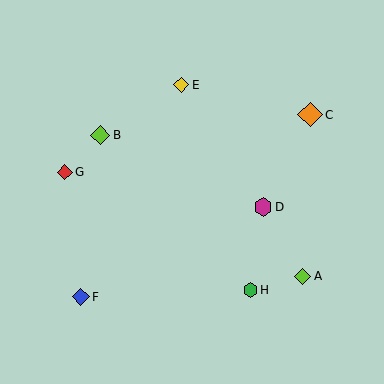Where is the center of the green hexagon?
The center of the green hexagon is at (250, 290).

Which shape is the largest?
The orange diamond (labeled C) is the largest.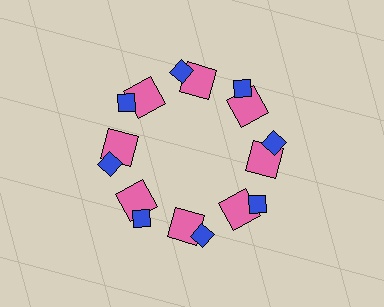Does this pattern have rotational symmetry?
Yes, this pattern has 8-fold rotational symmetry. It looks the same after rotating 45 degrees around the center.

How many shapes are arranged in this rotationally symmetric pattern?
There are 16 shapes, arranged in 8 groups of 2.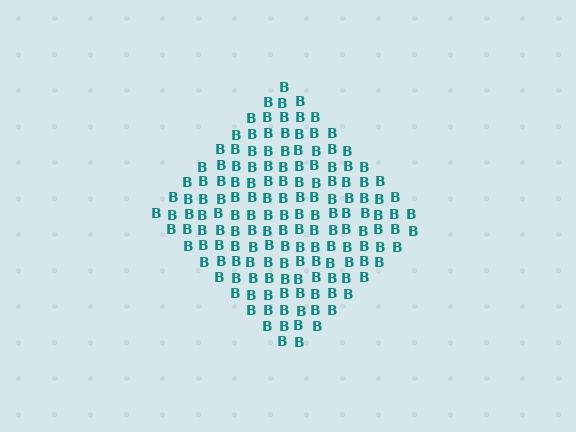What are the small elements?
The small elements are letter B's.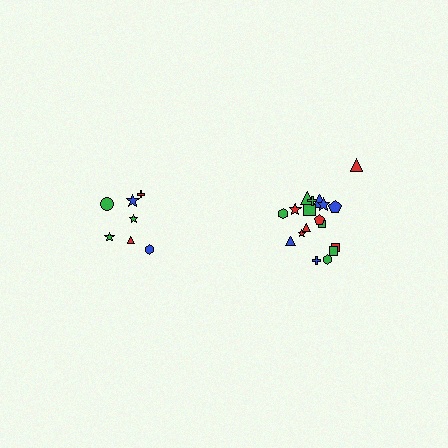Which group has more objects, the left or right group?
The right group.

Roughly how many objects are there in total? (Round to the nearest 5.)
Roughly 25 objects in total.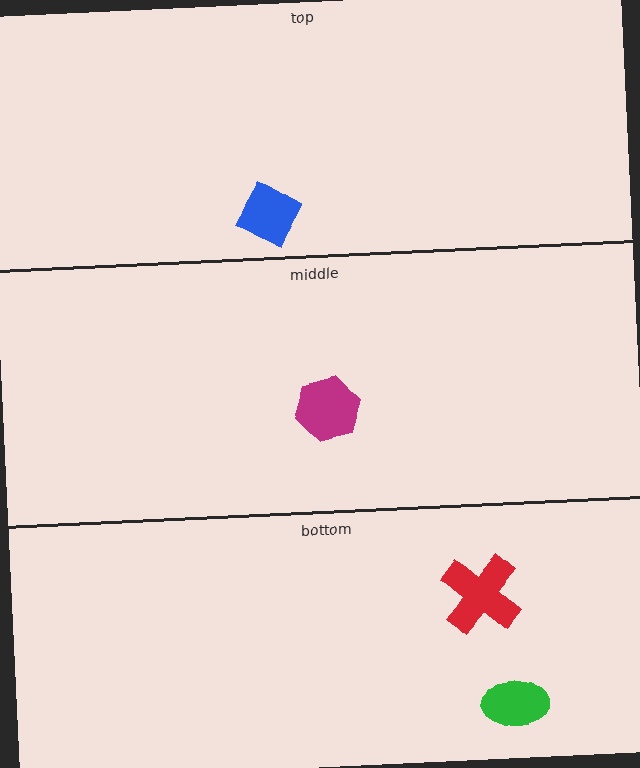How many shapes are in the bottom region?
2.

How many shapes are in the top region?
1.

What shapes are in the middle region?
The magenta hexagon.